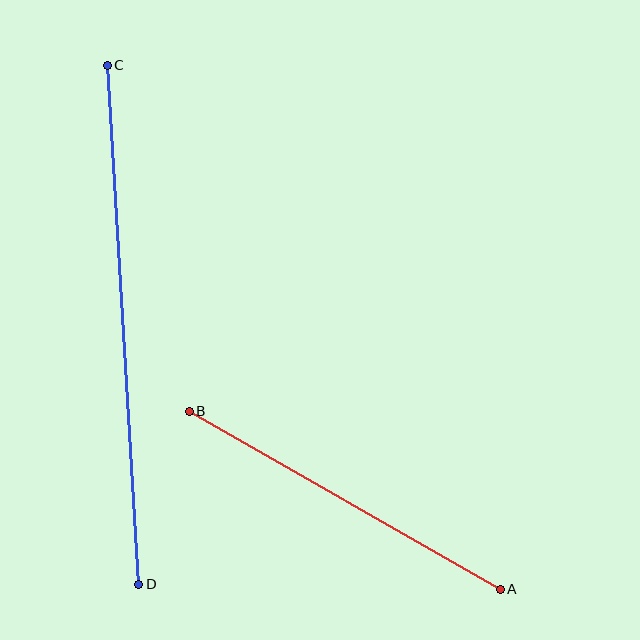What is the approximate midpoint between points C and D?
The midpoint is at approximately (123, 325) pixels.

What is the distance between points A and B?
The distance is approximately 358 pixels.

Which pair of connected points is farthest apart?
Points C and D are farthest apart.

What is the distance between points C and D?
The distance is approximately 520 pixels.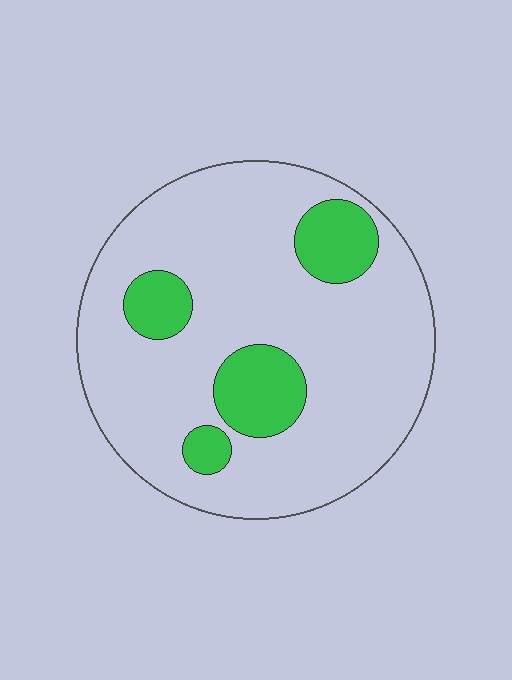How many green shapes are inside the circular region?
4.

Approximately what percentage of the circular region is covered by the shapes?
Approximately 20%.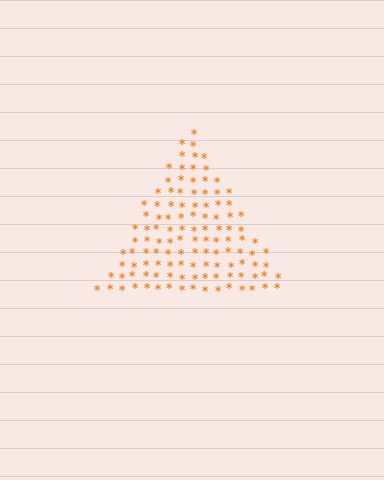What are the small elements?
The small elements are asterisks.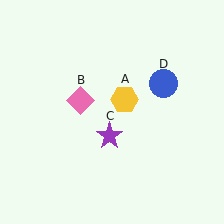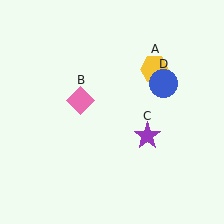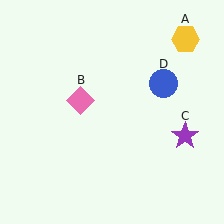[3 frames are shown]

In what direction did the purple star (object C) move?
The purple star (object C) moved right.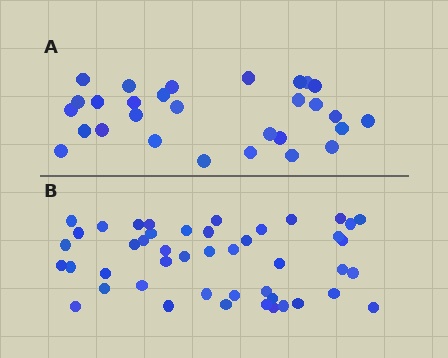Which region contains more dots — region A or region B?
Region B (the bottom region) has more dots.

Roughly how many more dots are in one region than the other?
Region B has approximately 15 more dots than region A.